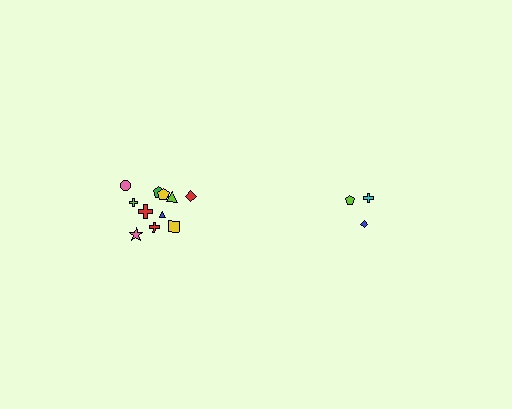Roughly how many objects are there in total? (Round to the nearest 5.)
Roughly 15 objects in total.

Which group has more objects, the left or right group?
The left group.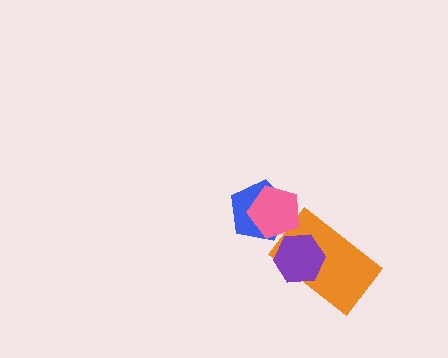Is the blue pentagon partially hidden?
Yes, it is partially covered by another shape.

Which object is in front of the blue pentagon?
The pink pentagon is in front of the blue pentagon.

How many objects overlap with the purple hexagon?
1 object overlaps with the purple hexagon.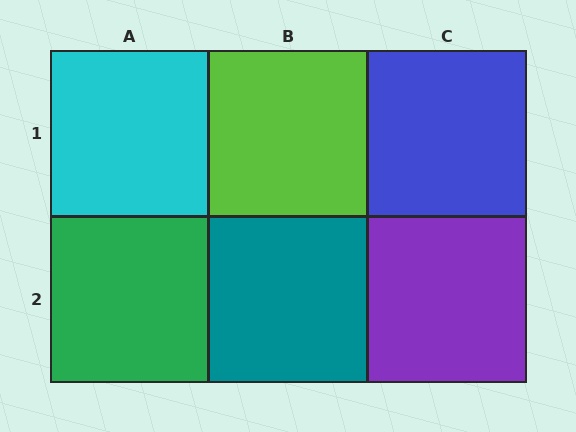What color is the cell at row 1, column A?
Cyan.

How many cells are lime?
1 cell is lime.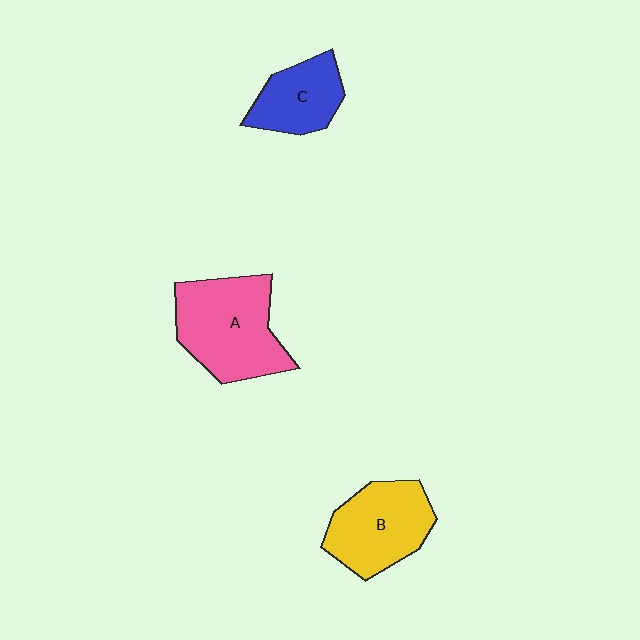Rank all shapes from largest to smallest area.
From largest to smallest: A (pink), B (yellow), C (blue).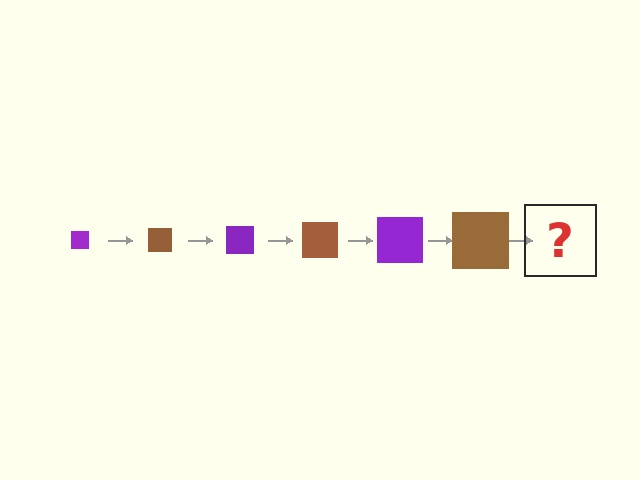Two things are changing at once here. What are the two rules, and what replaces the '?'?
The two rules are that the square grows larger each step and the color cycles through purple and brown. The '?' should be a purple square, larger than the previous one.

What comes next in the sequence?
The next element should be a purple square, larger than the previous one.